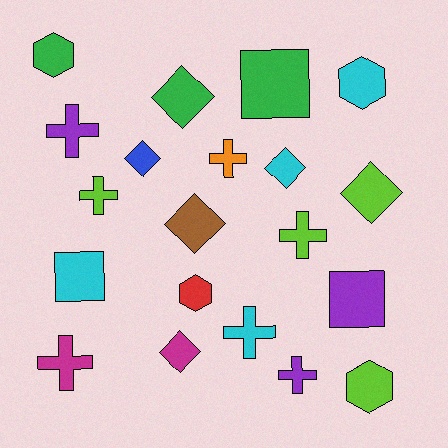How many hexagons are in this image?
There are 4 hexagons.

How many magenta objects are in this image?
There are 2 magenta objects.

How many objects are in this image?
There are 20 objects.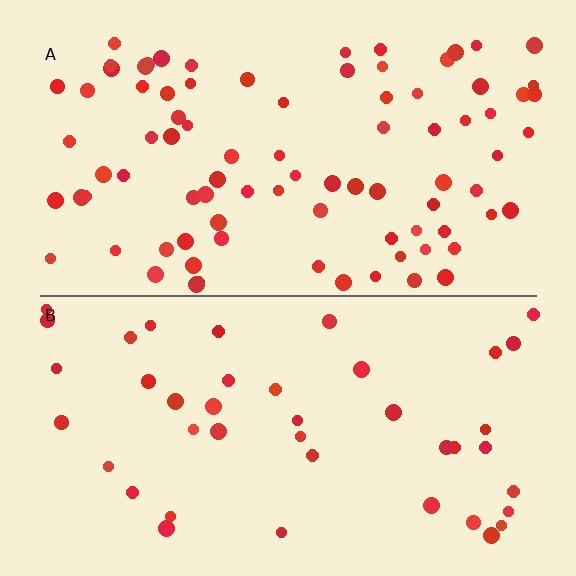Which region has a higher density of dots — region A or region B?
A (the top).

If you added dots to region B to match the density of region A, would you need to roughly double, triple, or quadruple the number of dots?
Approximately double.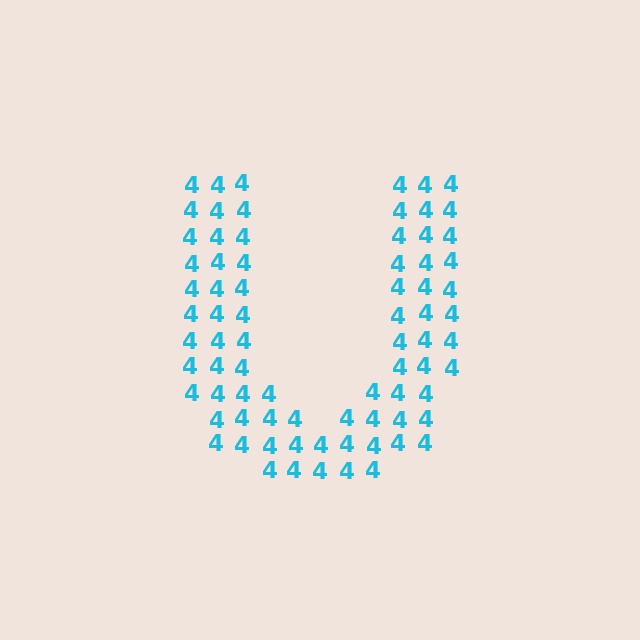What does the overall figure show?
The overall figure shows the letter U.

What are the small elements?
The small elements are digit 4's.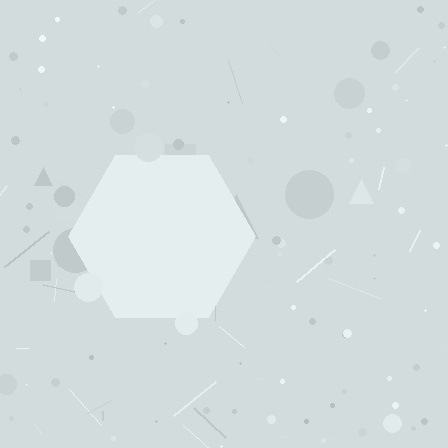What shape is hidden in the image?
A hexagon is hidden in the image.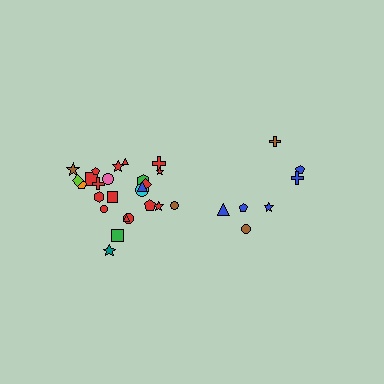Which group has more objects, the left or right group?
The left group.